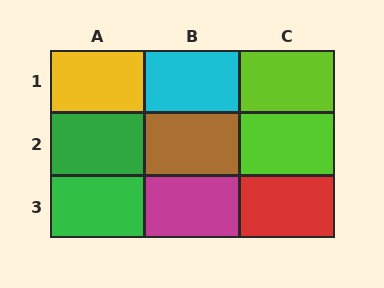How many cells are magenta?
1 cell is magenta.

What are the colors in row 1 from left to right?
Yellow, cyan, lime.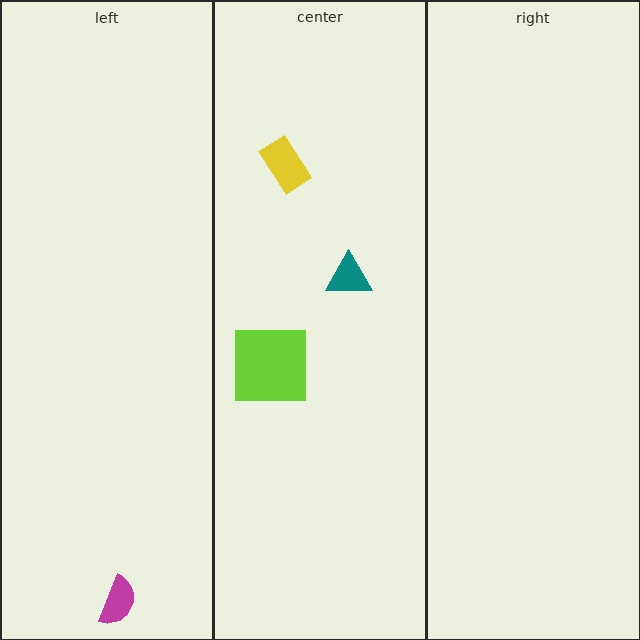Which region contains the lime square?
The center region.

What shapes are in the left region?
The magenta semicircle.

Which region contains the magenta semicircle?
The left region.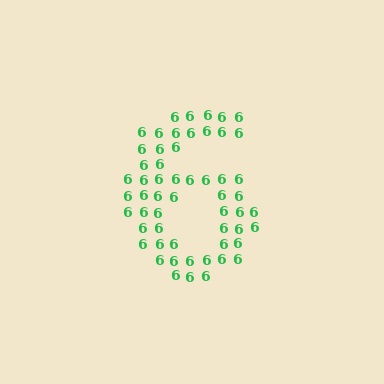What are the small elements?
The small elements are digit 6's.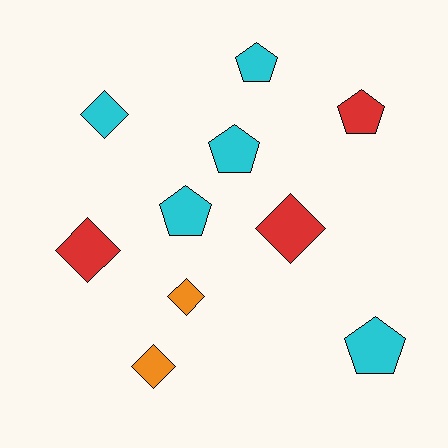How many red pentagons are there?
There is 1 red pentagon.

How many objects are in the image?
There are 10 objects.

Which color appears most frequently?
Cyan, with 5 objects.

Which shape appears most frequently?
Pentagon, with 5 objects.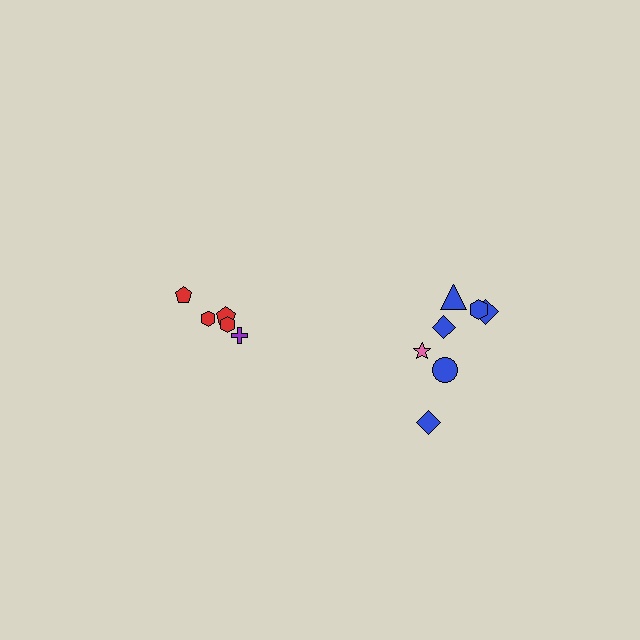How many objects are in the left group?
There are 5 objects.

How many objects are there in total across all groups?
There are 12 objects.